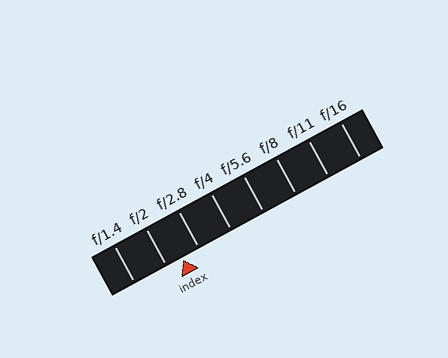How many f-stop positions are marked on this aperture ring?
There are 8 f-stop positions marked.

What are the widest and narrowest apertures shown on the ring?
The widest aperture shown is f/1.4 and the narrowest is f/16.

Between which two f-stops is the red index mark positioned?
The index mark is between f/2 and f/2.8.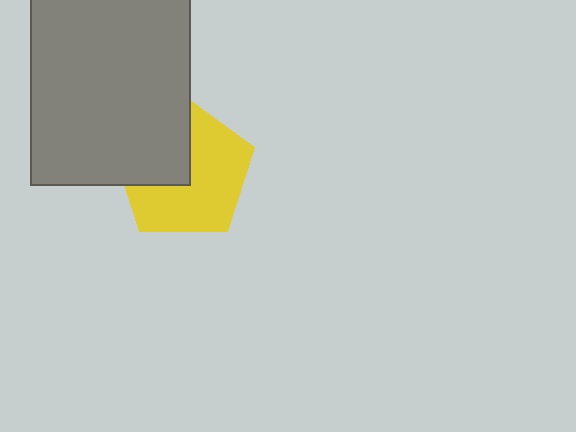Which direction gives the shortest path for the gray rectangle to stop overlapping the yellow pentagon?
Moving toward the upper-left gives the shortest separation.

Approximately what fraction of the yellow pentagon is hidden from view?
Roughly 37% of the yellow pentagon is hidden behind the gray rectangle.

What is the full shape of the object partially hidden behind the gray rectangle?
The partially hidden object is a yellow pentagon.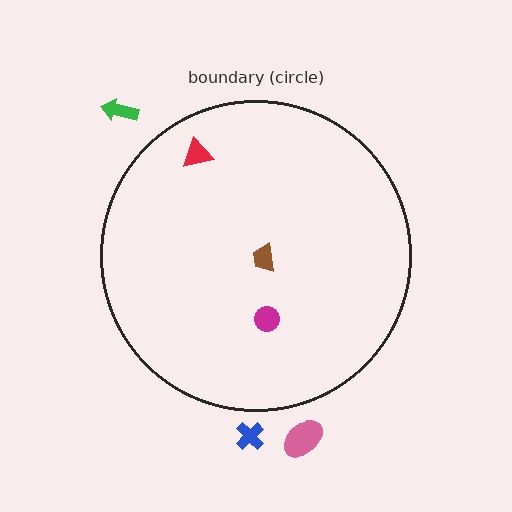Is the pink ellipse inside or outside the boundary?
Outside.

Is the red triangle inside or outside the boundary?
Inside.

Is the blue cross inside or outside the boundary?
Outside.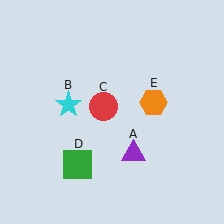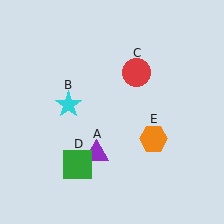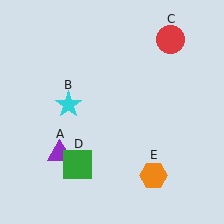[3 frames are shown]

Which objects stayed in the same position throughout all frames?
Cyan star (object B) and green square (object D) remained stationary.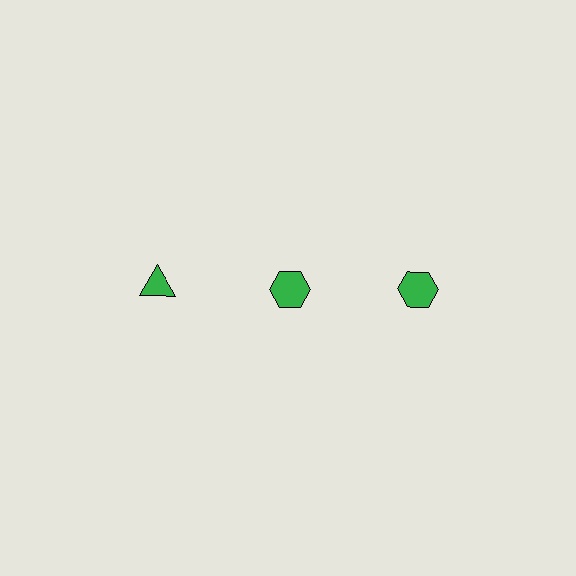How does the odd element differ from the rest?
It has a different shape: triangle instead of hexagon.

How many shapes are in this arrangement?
There are 3 shapes arranged in a grid pattern.